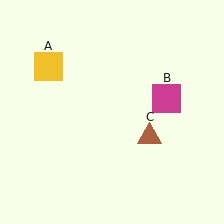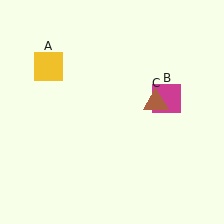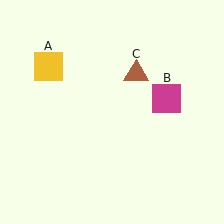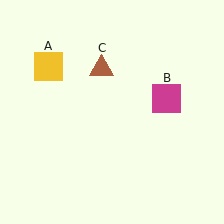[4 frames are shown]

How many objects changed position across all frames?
1 object changed position: brown triangle (object C).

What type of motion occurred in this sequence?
The brown triangle (object C) rotated counterclockwise around the center of the scene.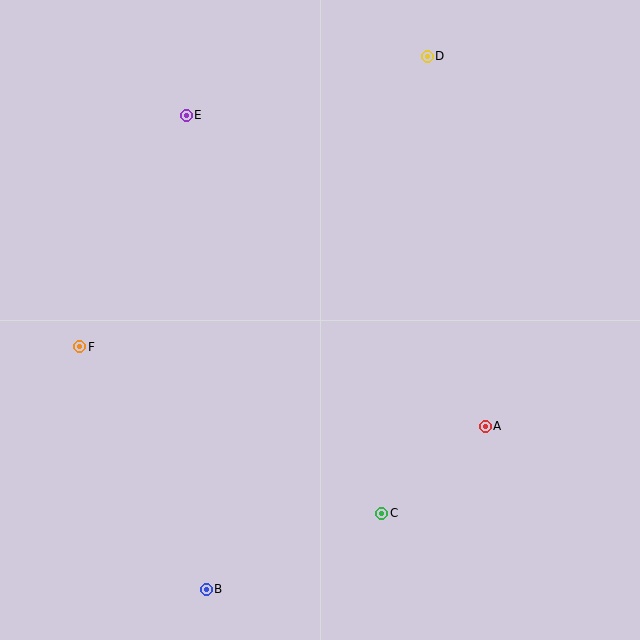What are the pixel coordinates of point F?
Point F is at (80, 347).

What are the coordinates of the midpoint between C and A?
The midpoint between C and A is at (433, 470).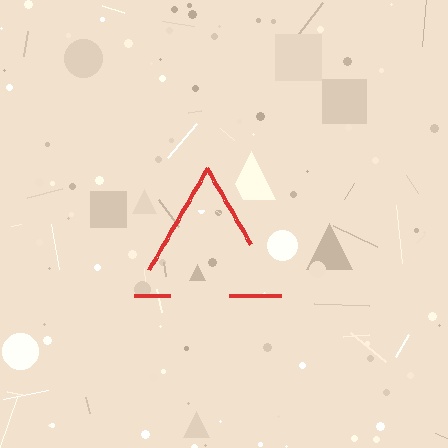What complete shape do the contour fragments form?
The contour fragments form a triangle.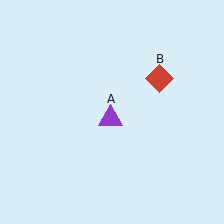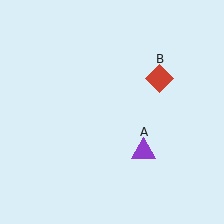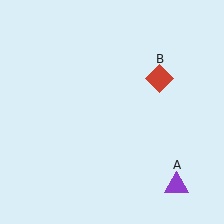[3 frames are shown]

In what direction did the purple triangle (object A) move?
The purple triangle (object A) moved down and to the right.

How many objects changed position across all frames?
1 object changed position: purple triangle (object A).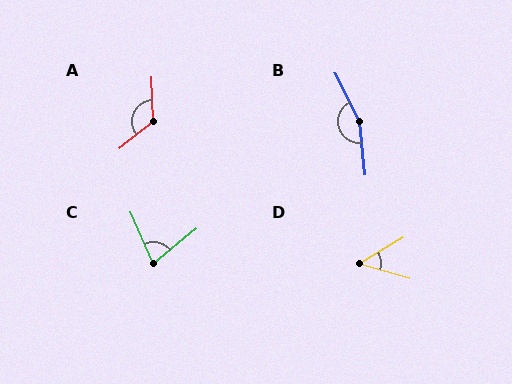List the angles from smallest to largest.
D (46°), C (74°), A (127°), B (159°).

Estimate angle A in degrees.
Approximately 127 degrees.